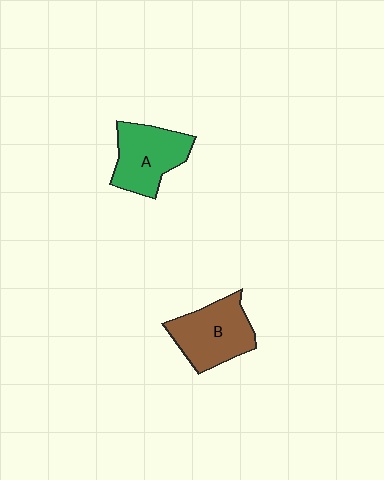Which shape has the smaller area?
Shape A (green).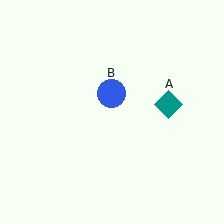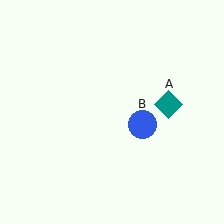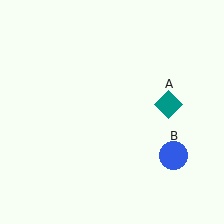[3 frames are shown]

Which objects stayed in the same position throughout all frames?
Teal diamond (object A) remained stationary.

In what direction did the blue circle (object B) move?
The blue circle (object B) moved down and to the right.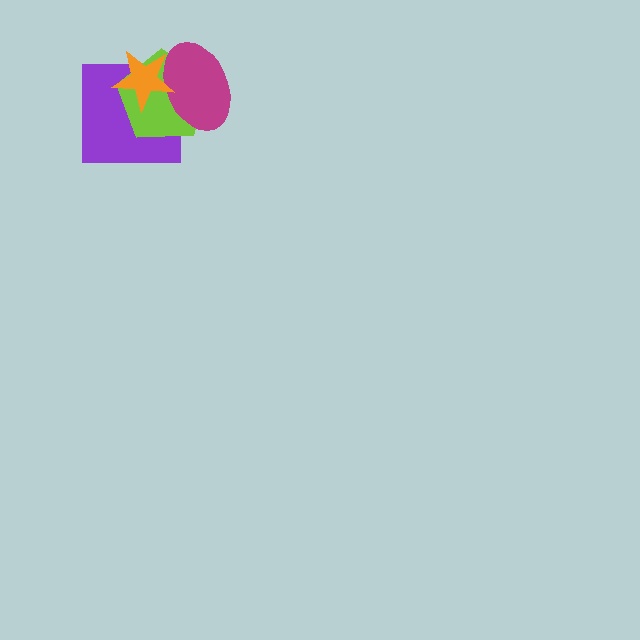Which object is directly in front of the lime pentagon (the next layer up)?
The magenta ellipse is directly in front of the lime pentagon.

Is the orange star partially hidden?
No, no other shape covers it.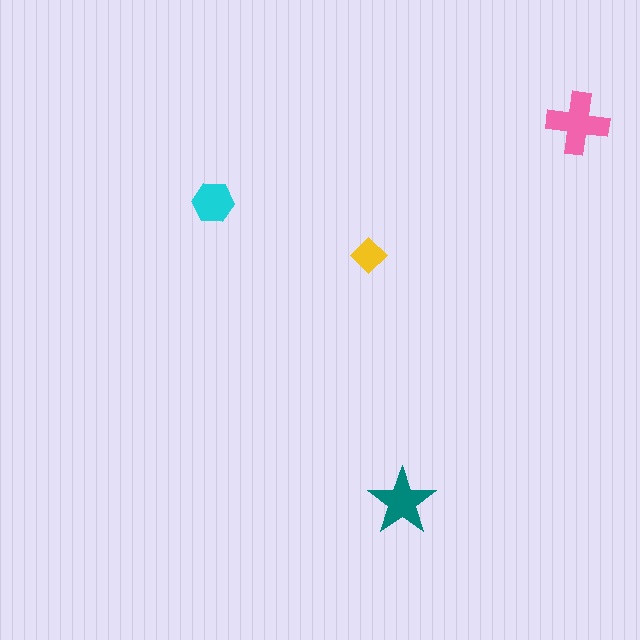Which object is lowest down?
The teal star is bottommost.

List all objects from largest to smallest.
The pink cross, the teal star, the cyan hexagon, the yellow diamond.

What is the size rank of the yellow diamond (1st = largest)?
4th.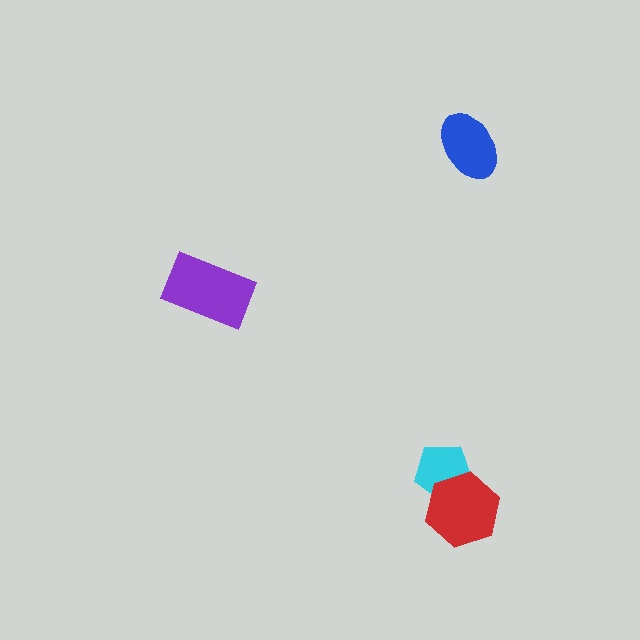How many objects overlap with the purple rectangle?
0 objects overlap with the purple rectangle.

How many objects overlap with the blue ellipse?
0 objects overlap with the blue ellipse.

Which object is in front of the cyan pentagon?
The red hexagon is in front of the cyan pentagon.